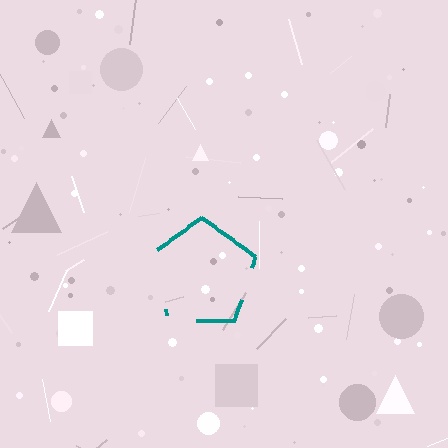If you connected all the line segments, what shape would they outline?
They would outline a pentagon.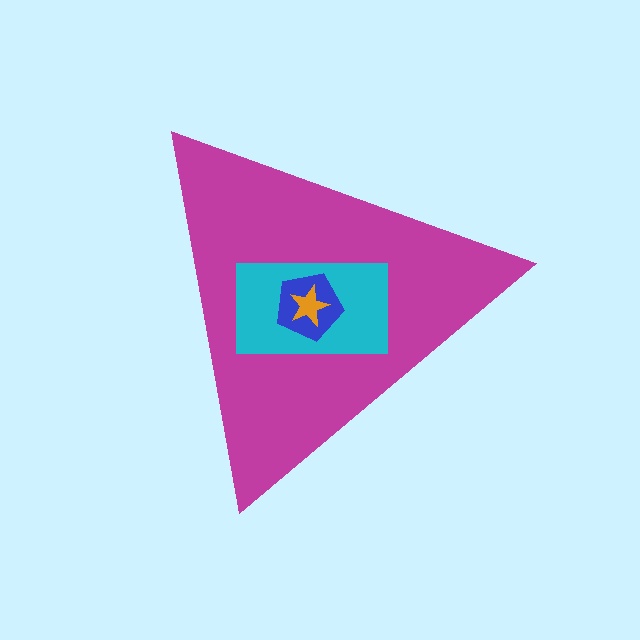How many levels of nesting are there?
4.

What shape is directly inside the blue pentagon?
The orange star.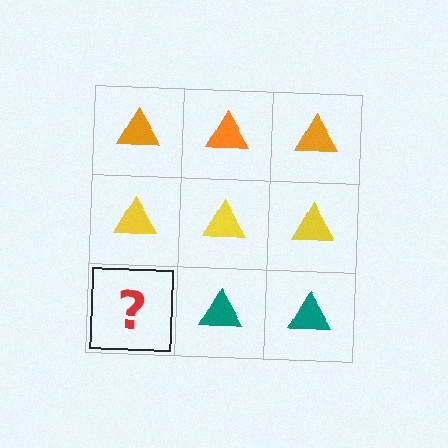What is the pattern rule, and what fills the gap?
The rule is that each row has a consistent color. The gap should be filled with a teal triangle.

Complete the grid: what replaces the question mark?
The question mark should be replaced with a teal triangle.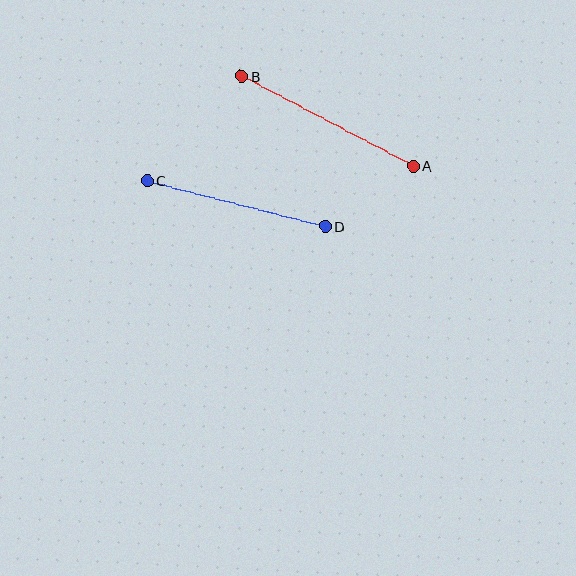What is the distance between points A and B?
The distance is approximately 194 pixels.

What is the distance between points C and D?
The distance is approximately 184 pixels.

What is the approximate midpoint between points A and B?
The midpoint is at approximately (327, 121) pixels.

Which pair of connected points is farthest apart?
Points A and B are farthest apart.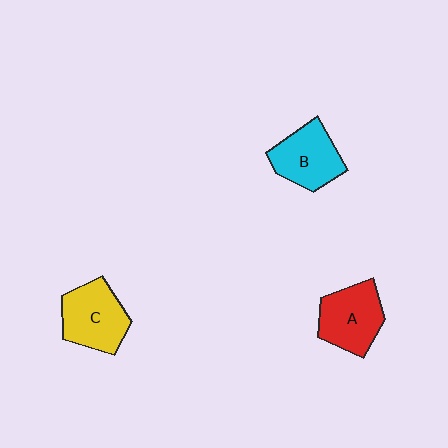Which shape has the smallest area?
Shape B (cyan).